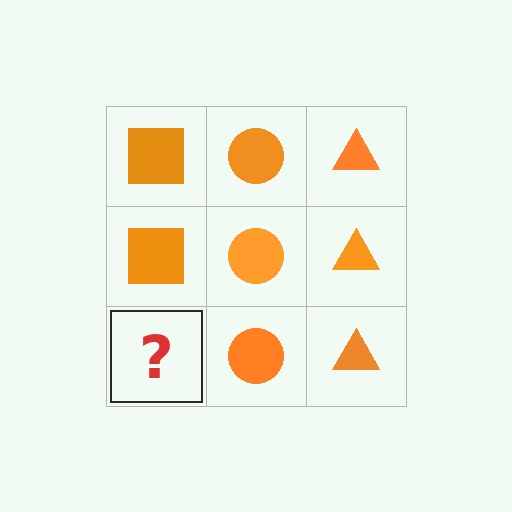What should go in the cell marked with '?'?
The missing cell should contain an orange square.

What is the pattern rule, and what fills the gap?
The rule is that each column has a consistent shape. The gap should be filled with an orange square.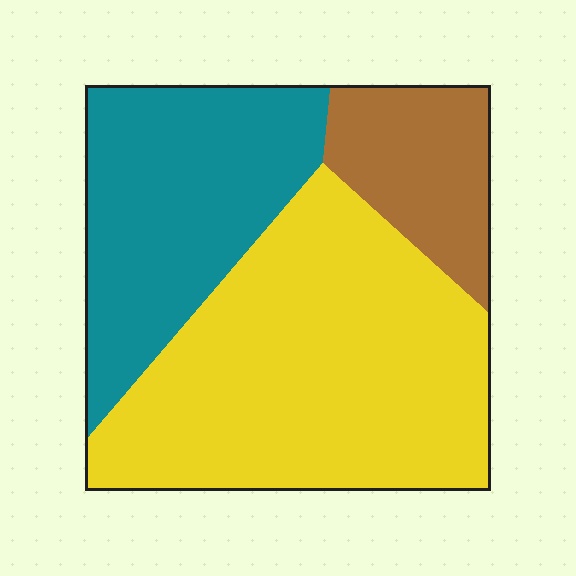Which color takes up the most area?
Yellow, at roughly 55%.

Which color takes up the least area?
Brown, at roughly 15%.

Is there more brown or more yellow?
Yellow.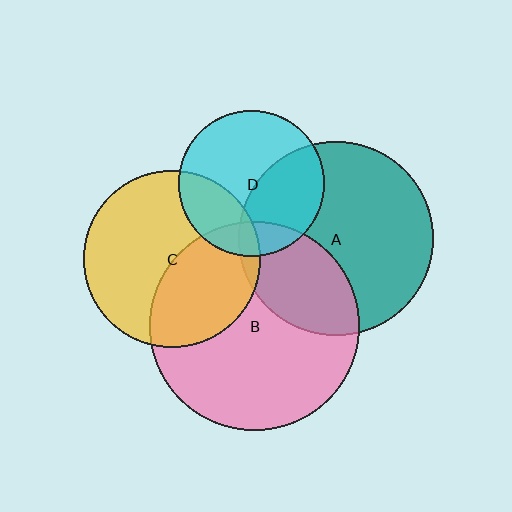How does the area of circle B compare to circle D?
Approximately 2.1 times.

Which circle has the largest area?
Circle B (pink).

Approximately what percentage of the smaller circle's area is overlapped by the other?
Approximately 25%.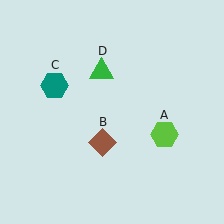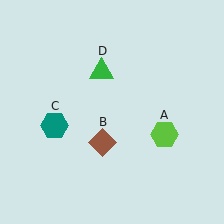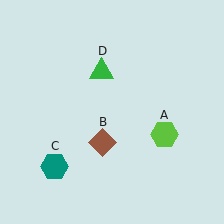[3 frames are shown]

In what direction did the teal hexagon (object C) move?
The teal hexagon (object C) moved down.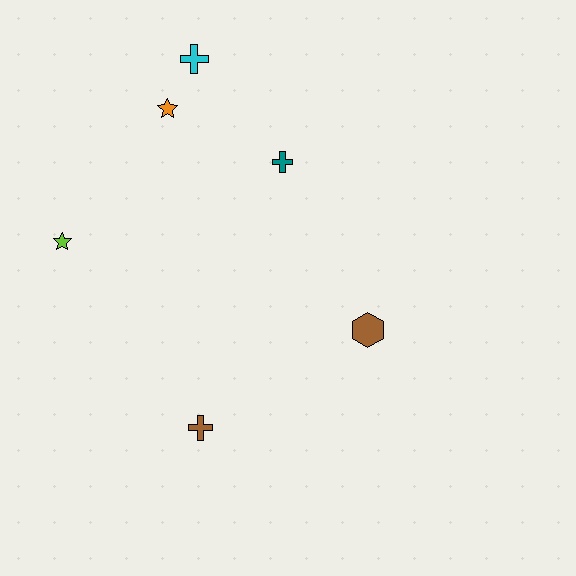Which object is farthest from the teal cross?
The brown cross is farthest from the teal cross.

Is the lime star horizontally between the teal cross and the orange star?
No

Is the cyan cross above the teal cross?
Yes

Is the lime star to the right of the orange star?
No